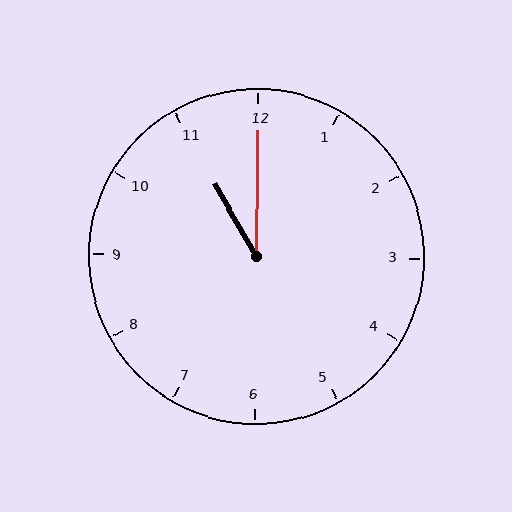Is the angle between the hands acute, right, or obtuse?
It is acute.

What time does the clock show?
11:00.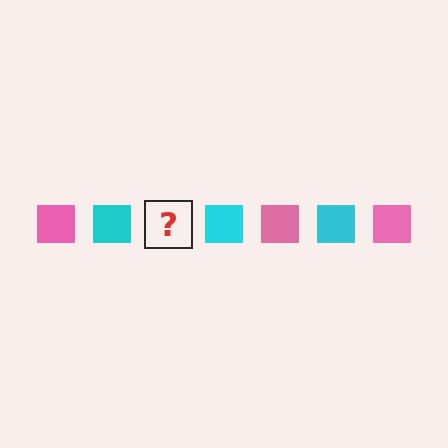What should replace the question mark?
The question mark should be replaced with a pink square.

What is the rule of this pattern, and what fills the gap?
The rule is that the pattern cycles through pink, cyan squares. The gap should be filled with a pink square.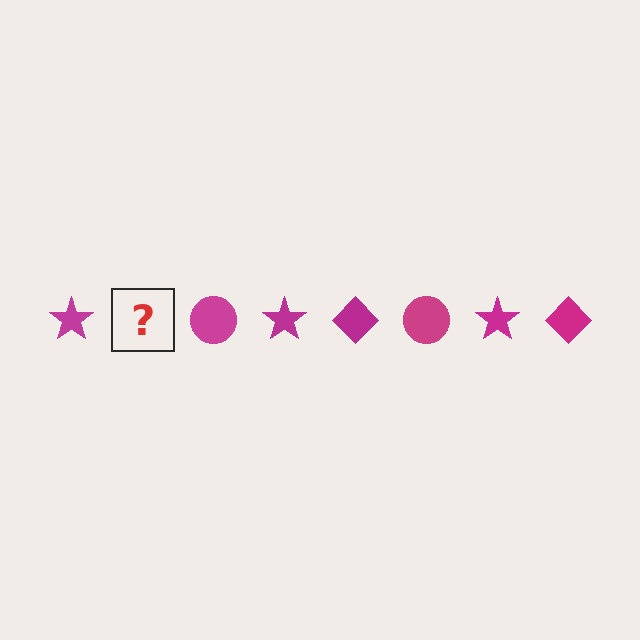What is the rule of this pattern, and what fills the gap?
The rule is that the pattern cycles through star, diamond, circle shapes in magenta. The gap should be filled with a magenta diamond.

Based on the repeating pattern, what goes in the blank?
The blank should be a magenta diamond.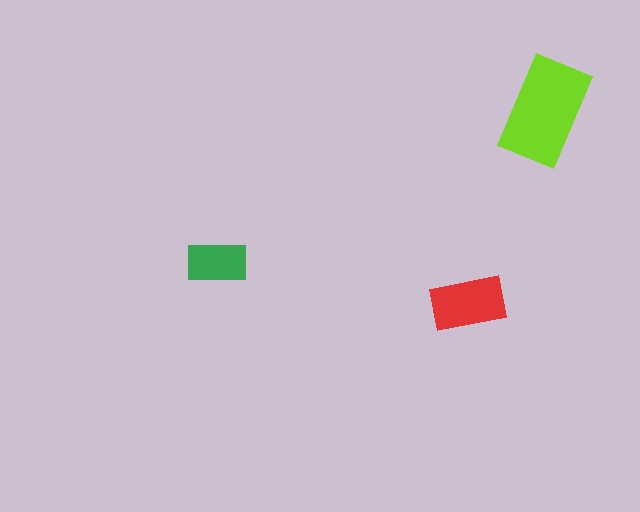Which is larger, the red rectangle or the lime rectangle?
The lime one.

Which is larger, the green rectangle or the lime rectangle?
The lime one.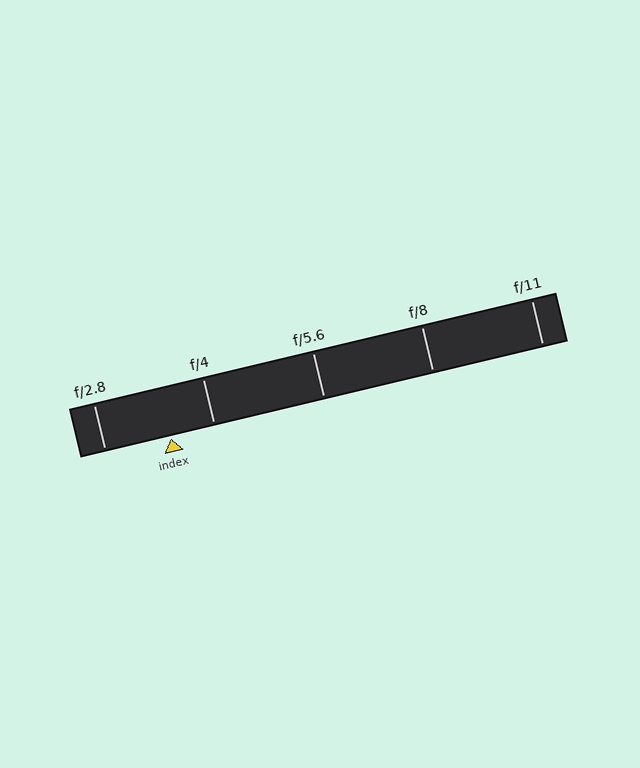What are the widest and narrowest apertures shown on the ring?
The widest aperture shown is f/2.8 and the narrowest is f/11.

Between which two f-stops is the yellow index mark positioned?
The index mark is between f/2.8 and f/4.